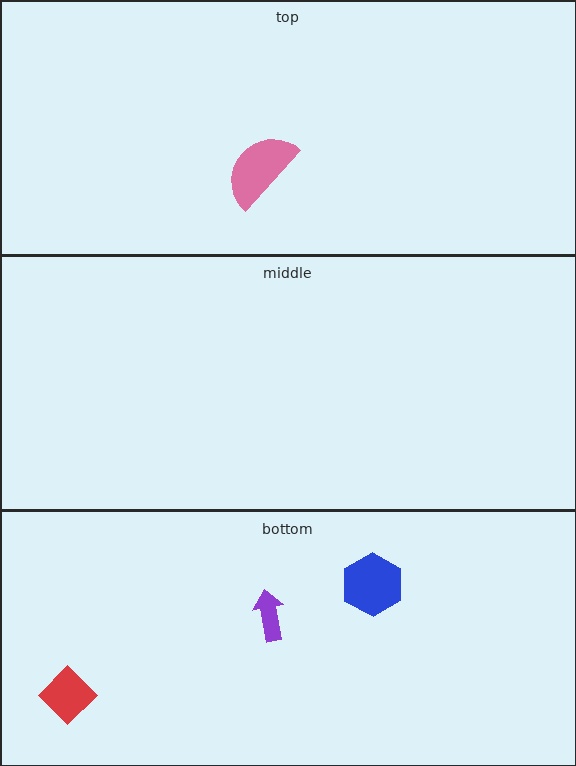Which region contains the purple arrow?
The bottom region.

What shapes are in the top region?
The pink semicircle.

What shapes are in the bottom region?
The red diamond, the purple arrow, the blue hexagon.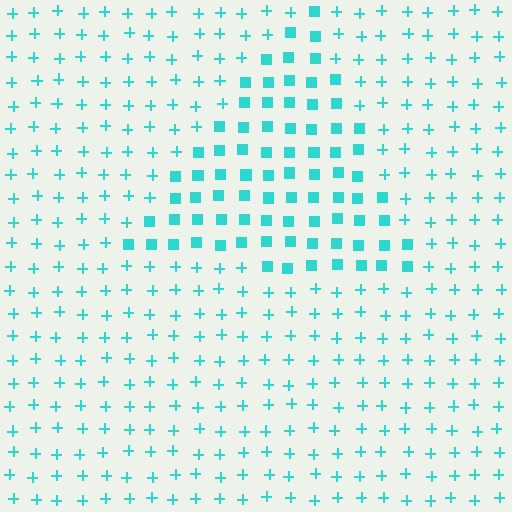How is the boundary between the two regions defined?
The boundary is defined by a change in element shape: squares inside vs. plus signs outside. All elements share the same color and spacing.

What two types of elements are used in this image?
The image uses squares inside the triangle region and plus signs outside it.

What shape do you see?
I see a triangle.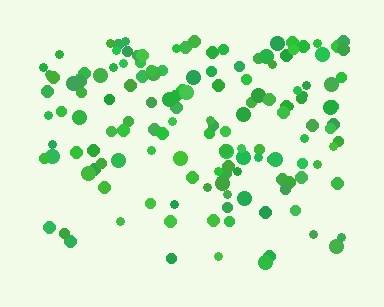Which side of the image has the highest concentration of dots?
The top.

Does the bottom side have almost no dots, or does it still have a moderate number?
Still a moderate number, just noticeably fewer than the top.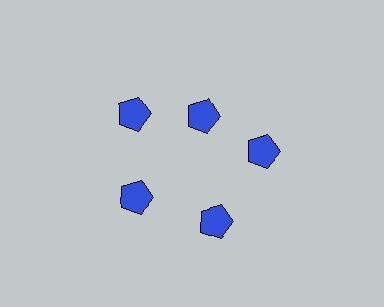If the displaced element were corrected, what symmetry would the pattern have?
It would have 5-fold rotational symmetry — the pattern would map onto itself every 72 degrees.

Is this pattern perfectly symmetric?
No. The 5 blue pentagons are arranged in a ring, but one element near the 1 o'clock position is pulled inward toward the center, breaking the 5-fold rotational symmetry.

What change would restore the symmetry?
The symmetry would be restored by moving it outward, back onto the ring so that all 5 pentagons sit at equal angles and equal distance from the center.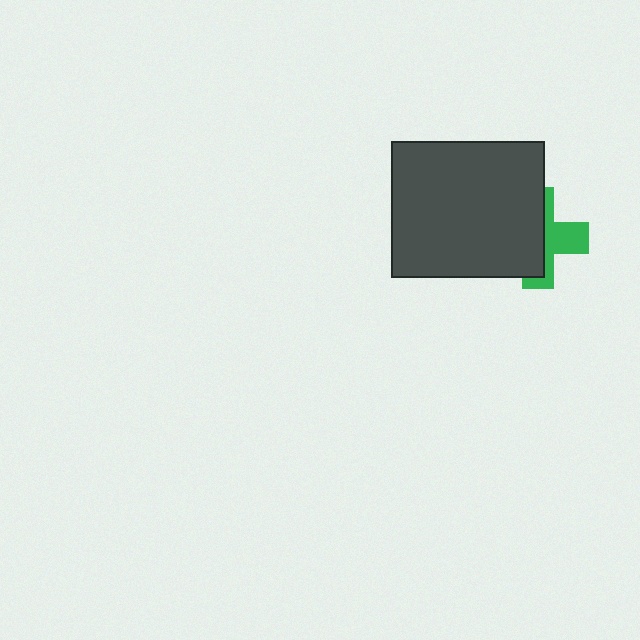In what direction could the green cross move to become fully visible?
The green cross could move right. That would shift it out from behind the dark gray rectangle entirely.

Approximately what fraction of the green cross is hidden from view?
Roughly 59% of the green cross is hidden behind the dark gray rectangle.